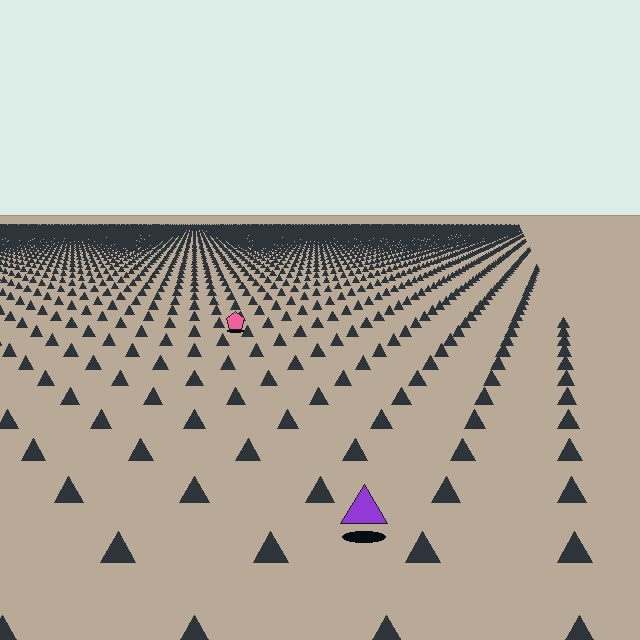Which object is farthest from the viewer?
The pink pentagon is farthest from the viewer. It appears smaller and the ground texture around it is denser.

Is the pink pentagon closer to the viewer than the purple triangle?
No. The purple triangle is closer — you can tell from the texture gradient: the ground texture is coarser near it.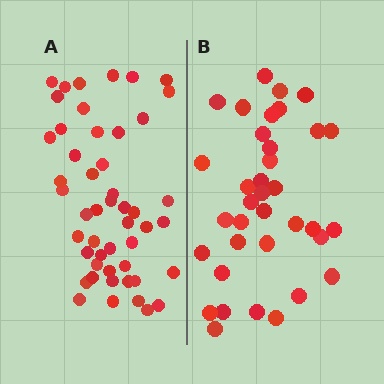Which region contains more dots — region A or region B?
Region A (the left region) has more dots.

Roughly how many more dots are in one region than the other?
Region A has approximately 15 more dots than region B.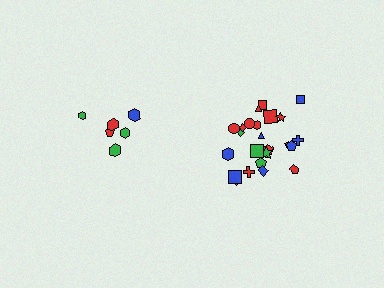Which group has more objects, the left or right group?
The right group.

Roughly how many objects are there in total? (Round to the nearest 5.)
Roughly 30 objects in total.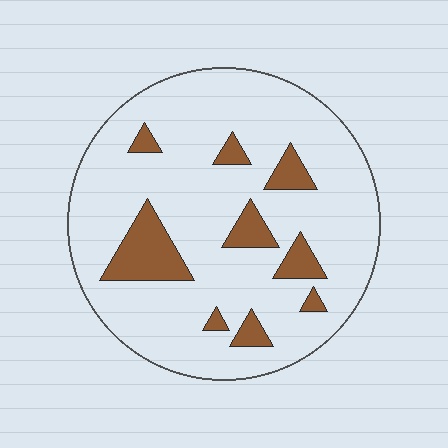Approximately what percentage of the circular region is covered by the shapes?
Approximately 15%.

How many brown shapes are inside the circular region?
9.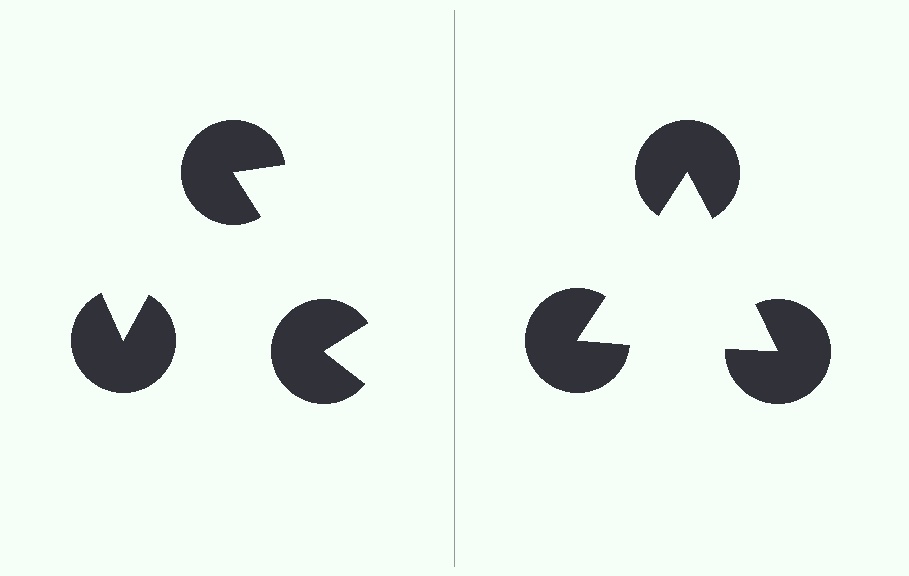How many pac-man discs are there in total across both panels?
6 — 3 on each side.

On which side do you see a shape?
An illusory triangle appears on the right side. On the left side the wedge cuts are rotated, so no coherent shape forms.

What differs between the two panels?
The pac-man discs are positioned identically on both sides; only the wedge orientations differ. On the right they align to a triangle; on the left they are misaligned.